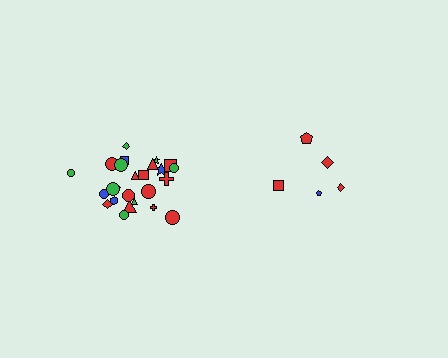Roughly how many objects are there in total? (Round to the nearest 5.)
Roughly 30 objects in total.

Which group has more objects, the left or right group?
The left group.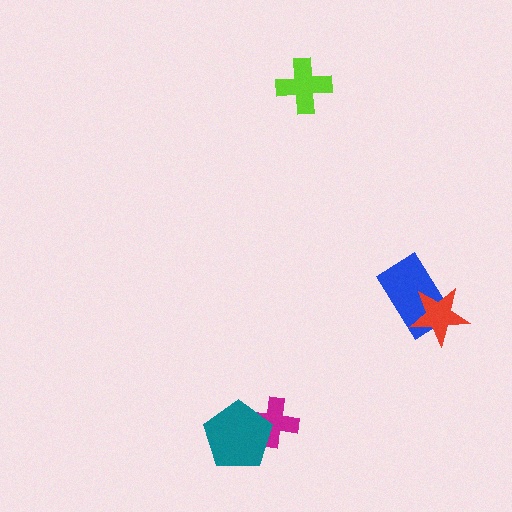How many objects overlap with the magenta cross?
1 object overlaps with the magenta cross.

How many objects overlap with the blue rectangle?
1 object overlaps with the blue rectangle.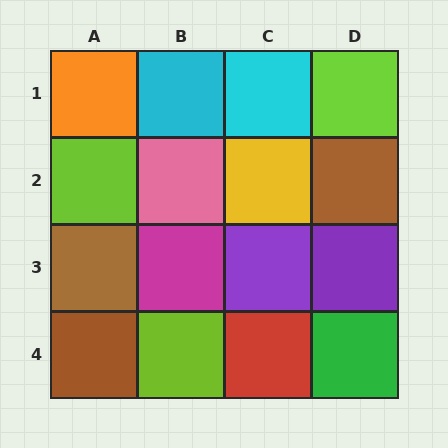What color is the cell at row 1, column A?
Orange.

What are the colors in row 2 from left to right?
Lime, pink, yellow, brown.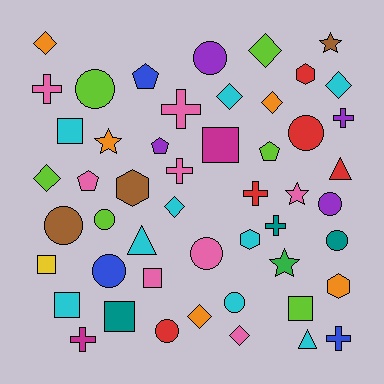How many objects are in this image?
There are 50 objects.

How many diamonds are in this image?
There are 9 diamonds.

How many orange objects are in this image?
There are 5 orange objects.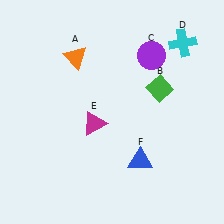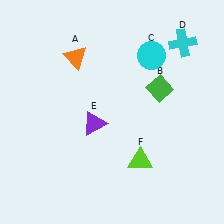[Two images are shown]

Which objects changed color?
C changed from purple to cyan. E changed from magenta to purple. F changed from blue to lime.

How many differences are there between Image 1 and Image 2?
There are 3 differences between the two images.